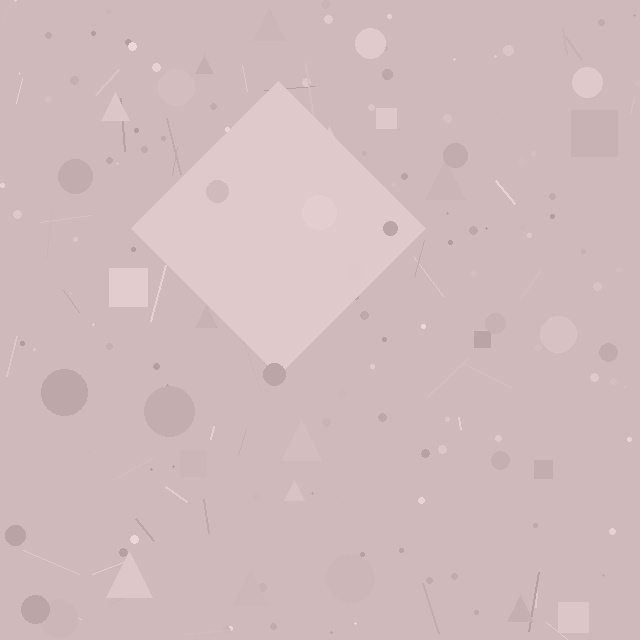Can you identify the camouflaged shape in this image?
The camouflaged shape is a diamond.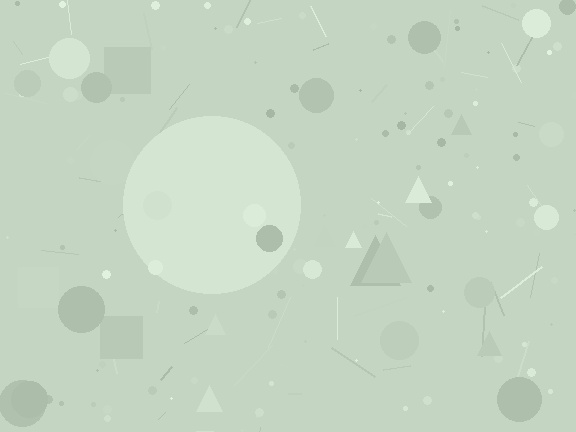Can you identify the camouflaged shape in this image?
The camouflaged shape is a circle.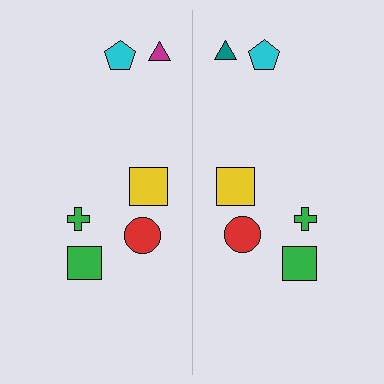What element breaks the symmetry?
The teal triangle on the right side breaks the symmetry — its mirror counterpart is magenta.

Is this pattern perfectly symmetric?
No, the pattern is not perfectly symmetric. The teal triangle on the right side breaks the symmetry — its mirror counterpart is magenta.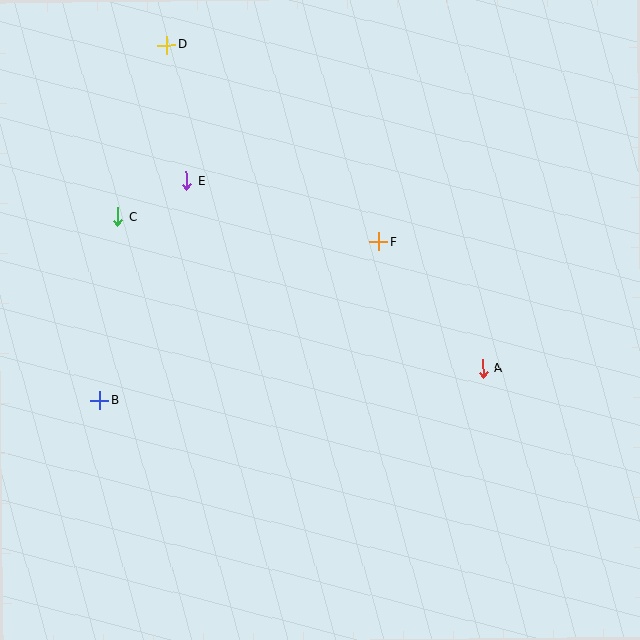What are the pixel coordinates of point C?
Point C is at (118, 217).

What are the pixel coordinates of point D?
Point D is at (167, 45).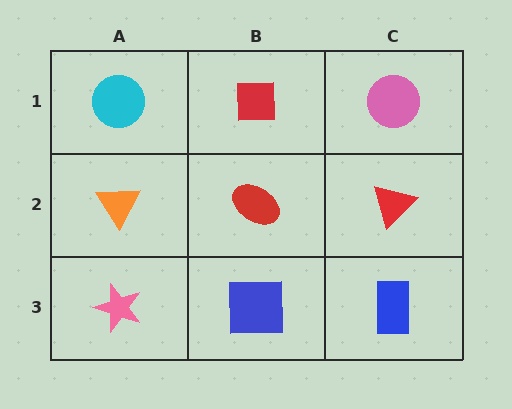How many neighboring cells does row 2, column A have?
3.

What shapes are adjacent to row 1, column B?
A red ellipse (row 2, column B), a cyan circle (row 1, column A), a pink circle (row 1, column C).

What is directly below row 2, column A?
A pink star.